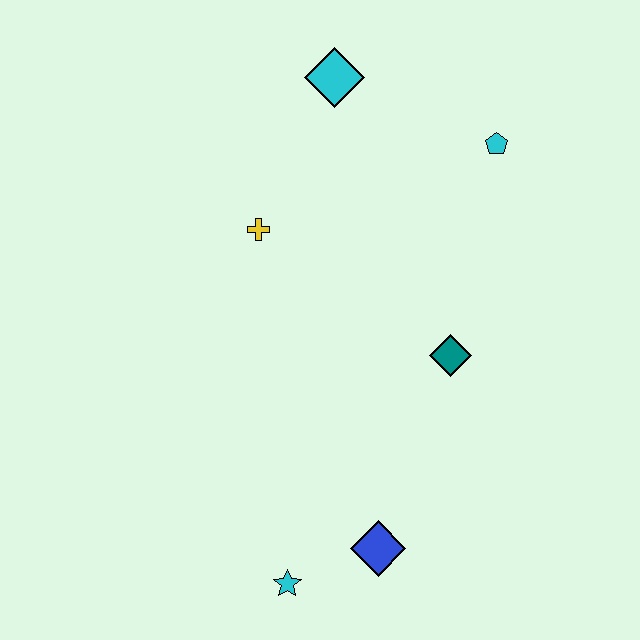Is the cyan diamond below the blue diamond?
No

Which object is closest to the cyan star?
The blue diamond is closest to the cyan star.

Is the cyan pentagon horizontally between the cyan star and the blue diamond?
No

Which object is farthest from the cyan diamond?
The cyan star is farthest from the cyan diamond.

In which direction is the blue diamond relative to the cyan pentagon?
The blue diamond is below the cyan pentagon.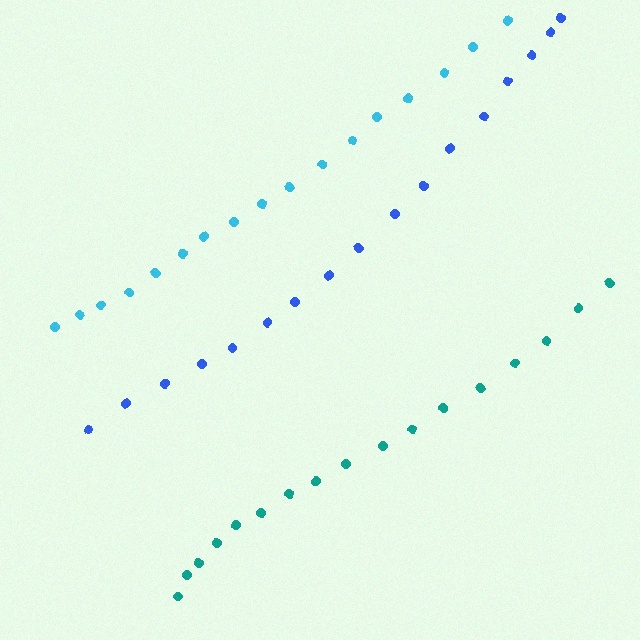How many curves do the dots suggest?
There are 3 distinct paths.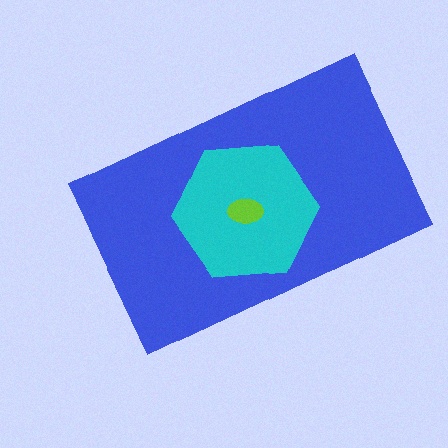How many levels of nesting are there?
3.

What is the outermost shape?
The blue rectangle.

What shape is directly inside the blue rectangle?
The cyan hexagon.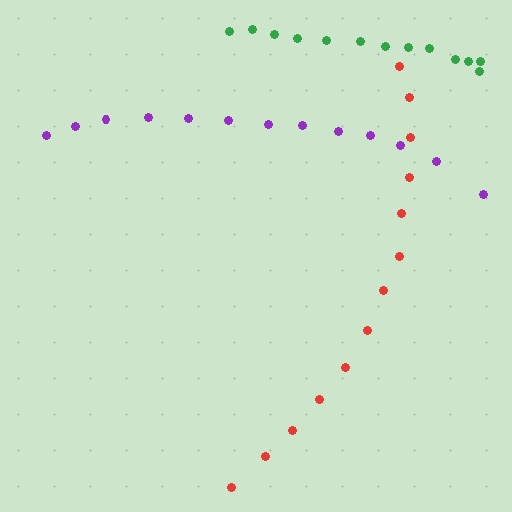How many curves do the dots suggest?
There are 3 distinct paths.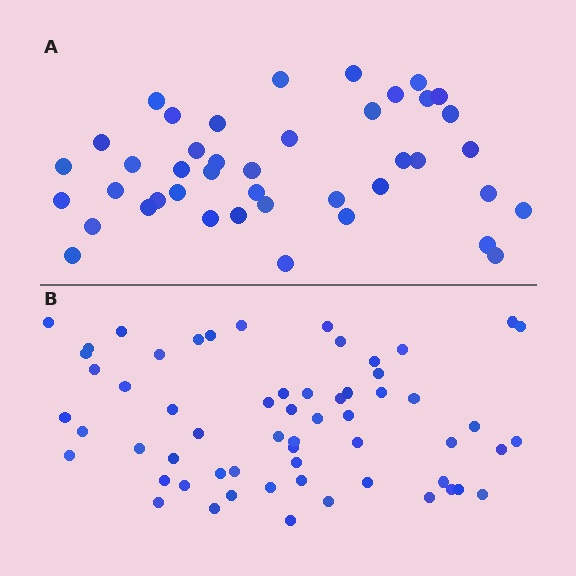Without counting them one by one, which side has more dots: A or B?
Region B (the bottom region) has more dots.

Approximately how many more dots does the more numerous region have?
Region B has approximately 20 more dots than region A.